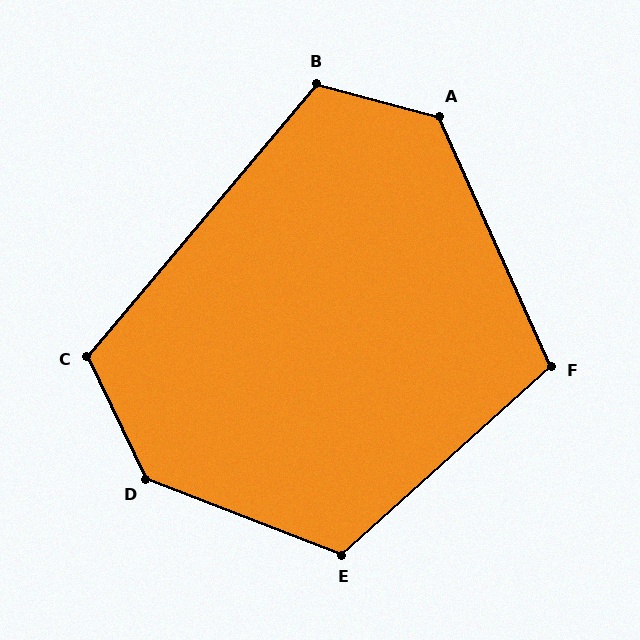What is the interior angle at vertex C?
Approximately 114 degrees (obtuse).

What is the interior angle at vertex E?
Approximately 117 degrees (obtuse).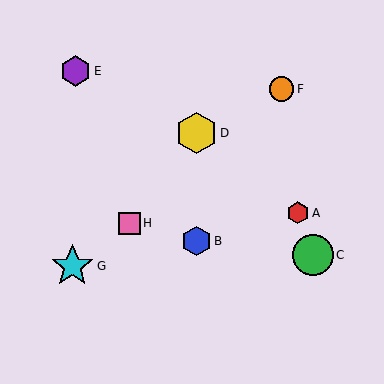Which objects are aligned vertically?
Objects B, D are aligned vertically.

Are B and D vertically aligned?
Yes, both are at x≈196.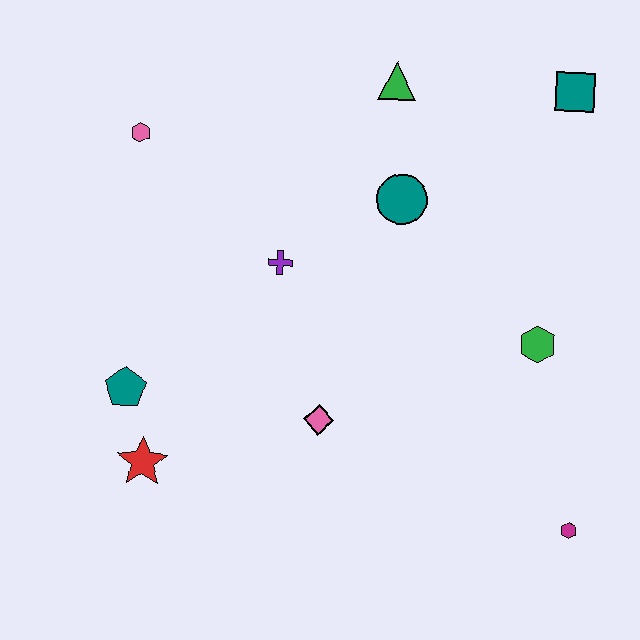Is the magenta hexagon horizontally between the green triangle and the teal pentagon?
No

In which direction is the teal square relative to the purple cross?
The teal square is to the right of the purple cross.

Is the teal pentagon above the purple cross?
No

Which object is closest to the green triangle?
The teal circle is closest to the green triangle.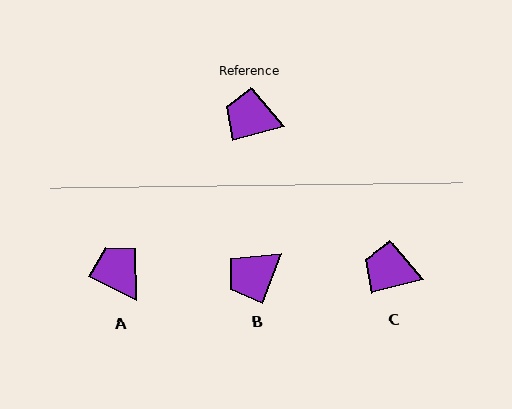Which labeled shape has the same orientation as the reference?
C.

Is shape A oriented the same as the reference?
No, it is off by about 40 degrees.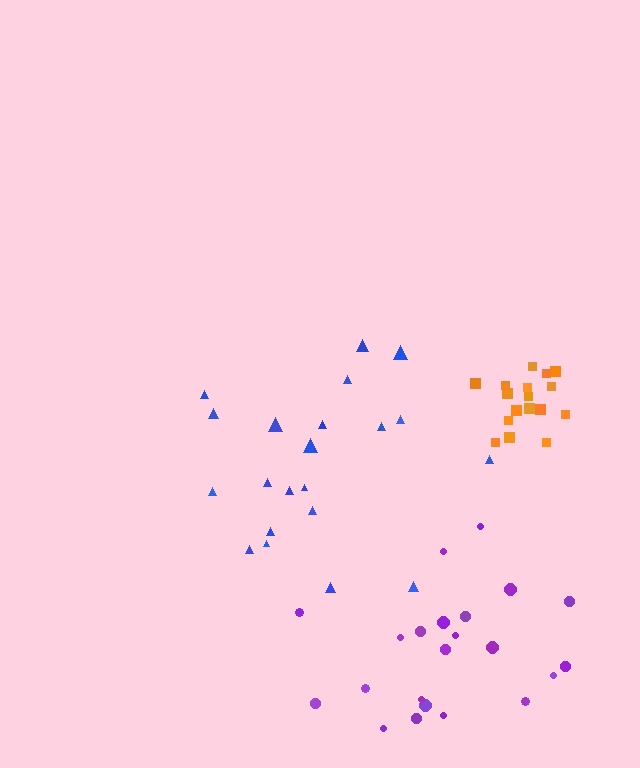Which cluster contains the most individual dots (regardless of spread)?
Purple (22).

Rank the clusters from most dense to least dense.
orange, purple, blue.